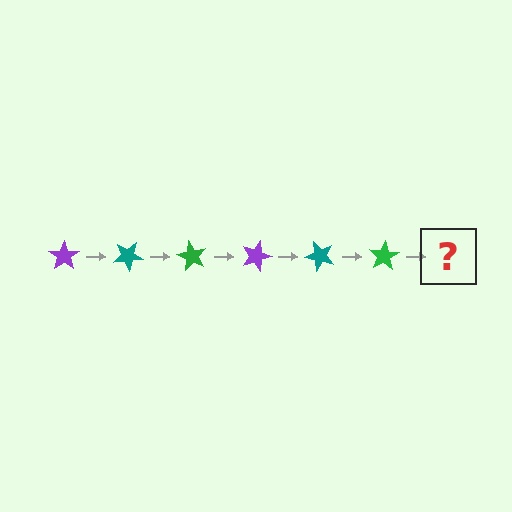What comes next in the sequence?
The next element should be a purple star, rotated 180 degrees from the start.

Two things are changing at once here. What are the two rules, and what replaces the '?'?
The two rules are that it rotates 30 degrees each step and the color cycles through purple, teal, and green. The '?' should be a purple star, rotated 180 degrees from the start.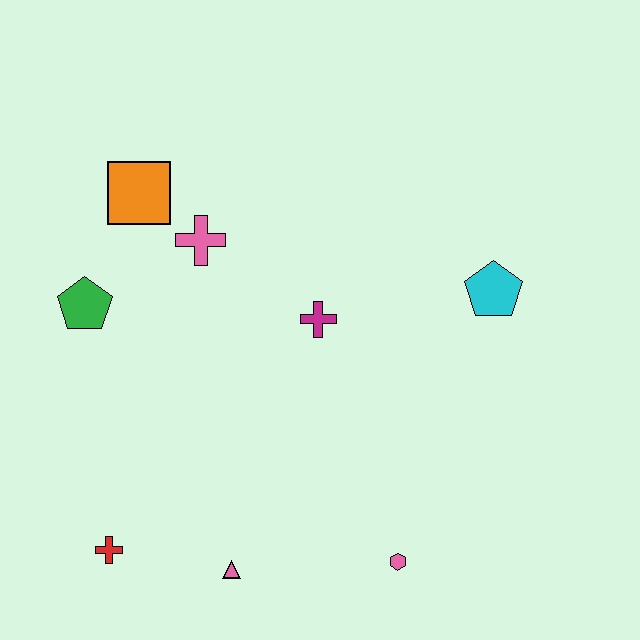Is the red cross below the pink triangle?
No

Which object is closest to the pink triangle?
The red cross is closest to the pink triangle.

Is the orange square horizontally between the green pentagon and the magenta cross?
Yes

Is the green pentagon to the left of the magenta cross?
Yes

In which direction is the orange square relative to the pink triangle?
The orange square is above the pink triangle.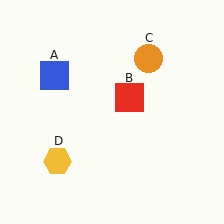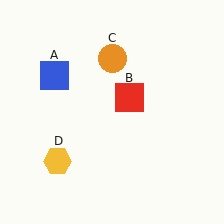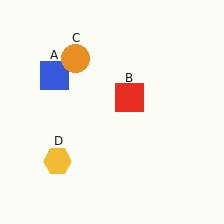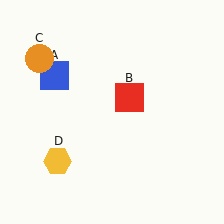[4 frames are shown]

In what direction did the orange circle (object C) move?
The orange circle (object C) moved left.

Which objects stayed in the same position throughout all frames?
Blue square (object A) and red square (object B) and yellow hexagon (object D) remained stationary.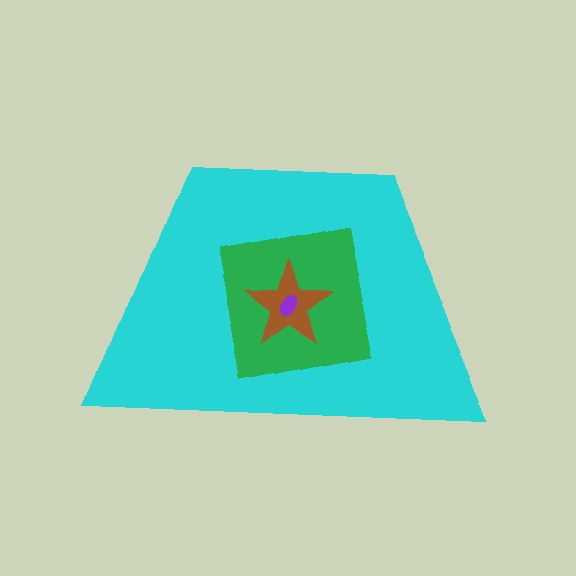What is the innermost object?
The purple ellipse.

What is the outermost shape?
The cyan trapezoid.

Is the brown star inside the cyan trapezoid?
Yes.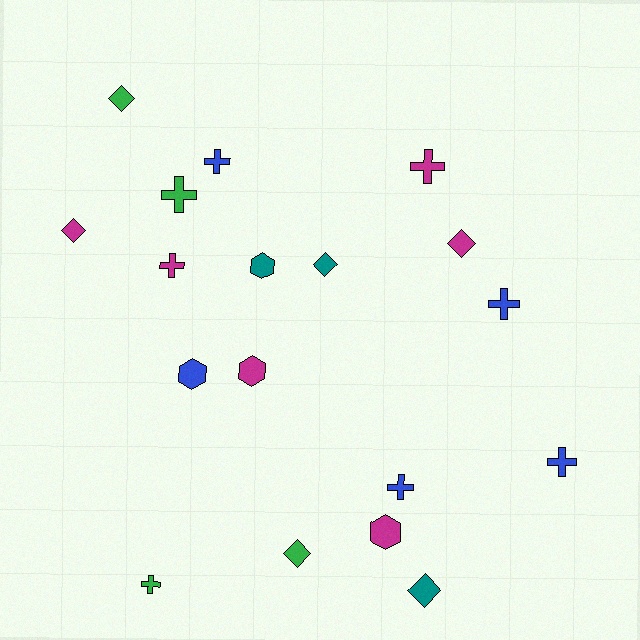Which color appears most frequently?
Magenta, with 6 objects.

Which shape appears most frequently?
Cross, with 8 objects.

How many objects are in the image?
There are 18 objects.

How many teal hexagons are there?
There is 1 teal hexagon.